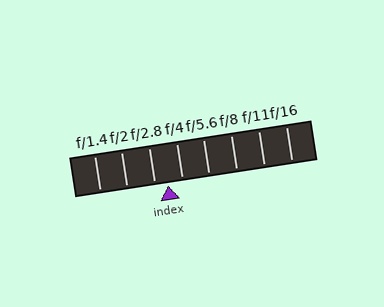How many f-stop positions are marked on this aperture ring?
There are 8 f-stop positions marked.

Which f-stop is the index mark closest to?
The index mark is closest to f/2.8.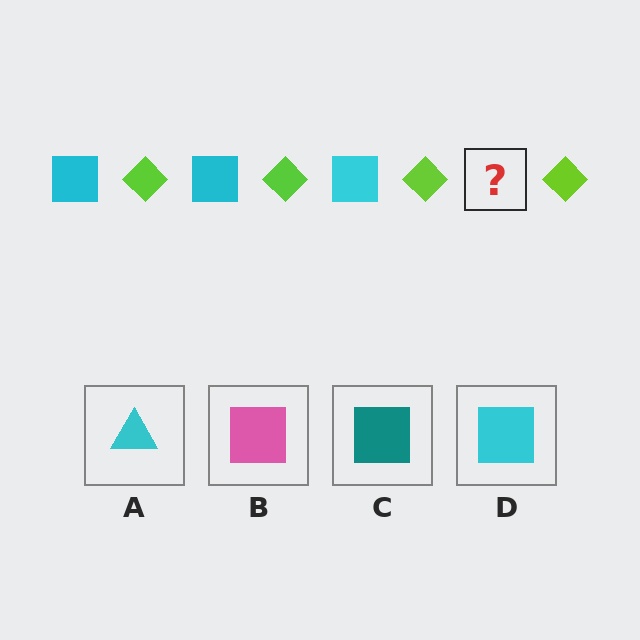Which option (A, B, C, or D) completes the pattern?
D.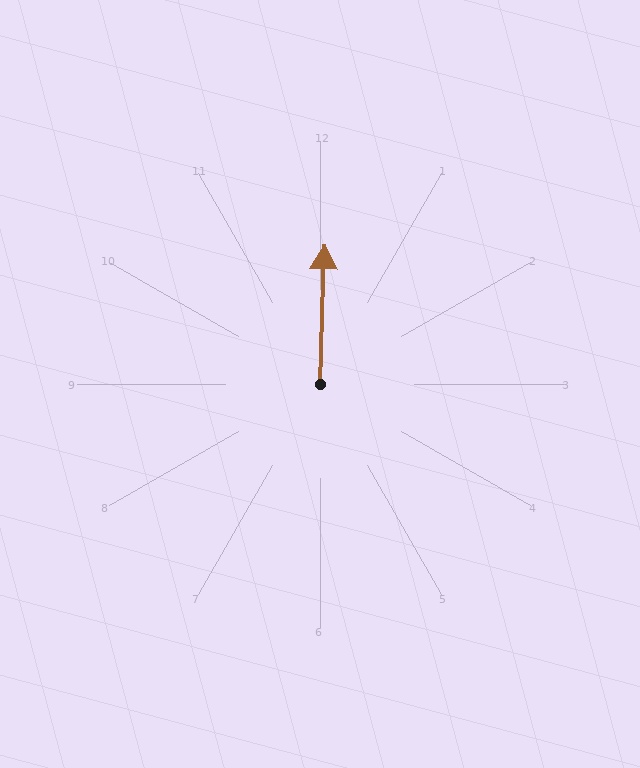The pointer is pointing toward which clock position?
Roughly 12 o'clock.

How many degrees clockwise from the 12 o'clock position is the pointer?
Approximately 2 degrees.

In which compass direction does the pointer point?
North.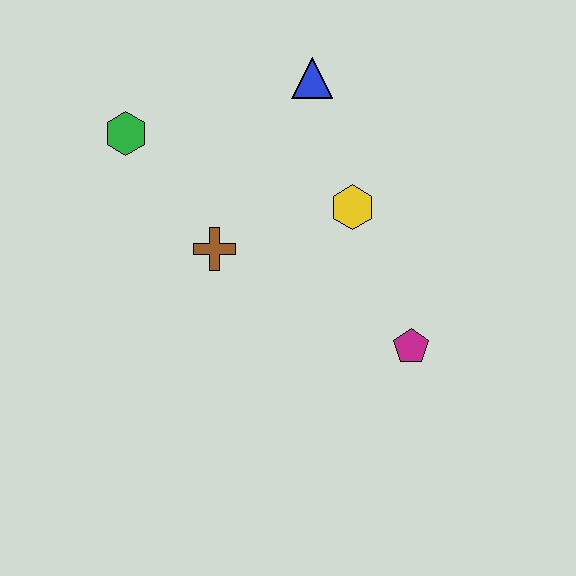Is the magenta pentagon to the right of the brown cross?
Yes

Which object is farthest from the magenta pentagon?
The green hexagon is farthest from the magenta pentagon.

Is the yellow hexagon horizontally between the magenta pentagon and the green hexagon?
Yes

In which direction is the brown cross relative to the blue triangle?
The brown cross is below the blue triangle.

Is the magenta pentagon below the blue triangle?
Yes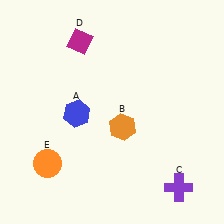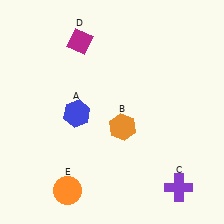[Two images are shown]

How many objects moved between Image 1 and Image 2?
1 object moved between the two images.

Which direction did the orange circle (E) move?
The orange circle (E) moved down.